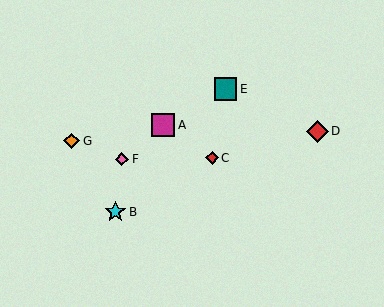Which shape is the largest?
The magenta square (labeled A) is the largest.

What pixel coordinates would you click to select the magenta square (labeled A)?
Click at (163, 125) to select the magenta square A.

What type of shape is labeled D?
Shape D is a red diamond.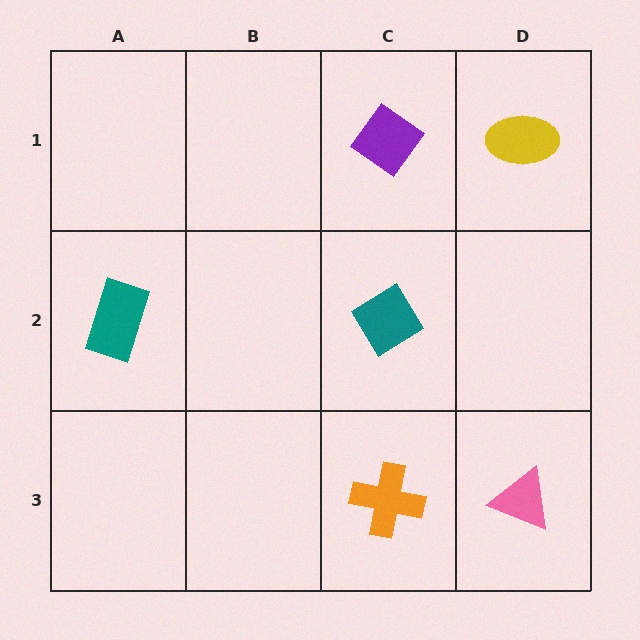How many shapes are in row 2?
2 shapes.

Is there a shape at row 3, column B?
No, that cell is empty.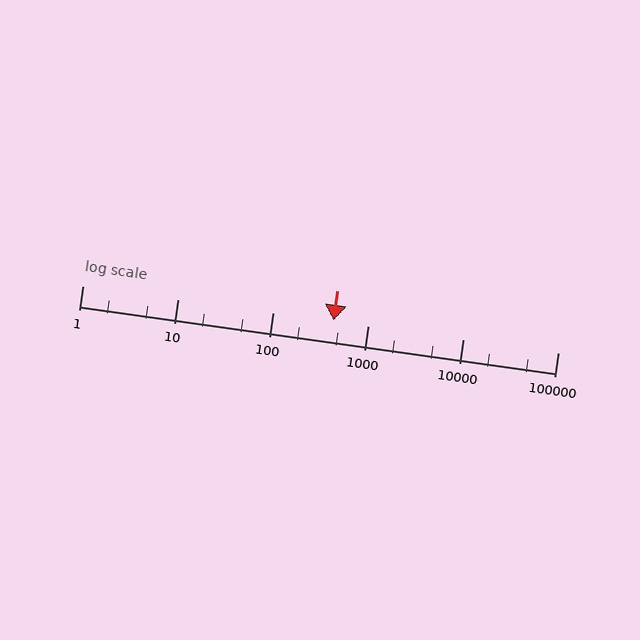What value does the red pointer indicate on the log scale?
The pointer indicates approximately 440.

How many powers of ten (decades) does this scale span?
The scale spans 5 decades, from 1 to 100000.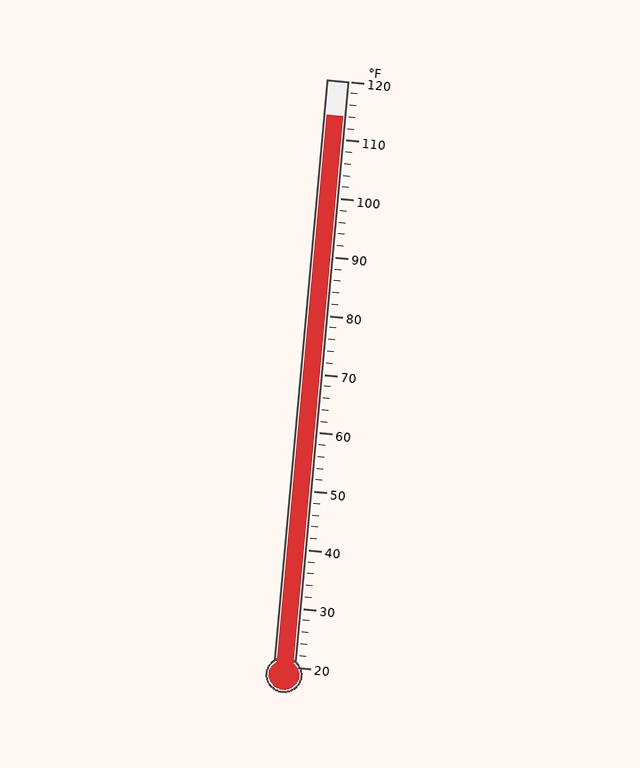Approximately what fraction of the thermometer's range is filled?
The thermometer is filled to approximately 95% of its range.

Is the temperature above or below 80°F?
The temperature is above 80°F.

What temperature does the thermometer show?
The thermometer shows approximately 114°F.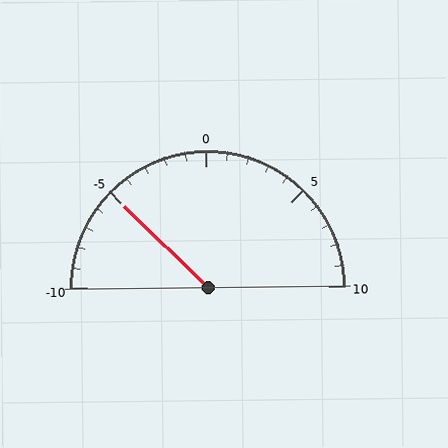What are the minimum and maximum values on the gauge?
The gauge ranges from -10 to 10.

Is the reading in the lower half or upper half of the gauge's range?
The reading is in the lower half of the range (-10 to 10).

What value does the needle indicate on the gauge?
The needle indicates approximately -5.